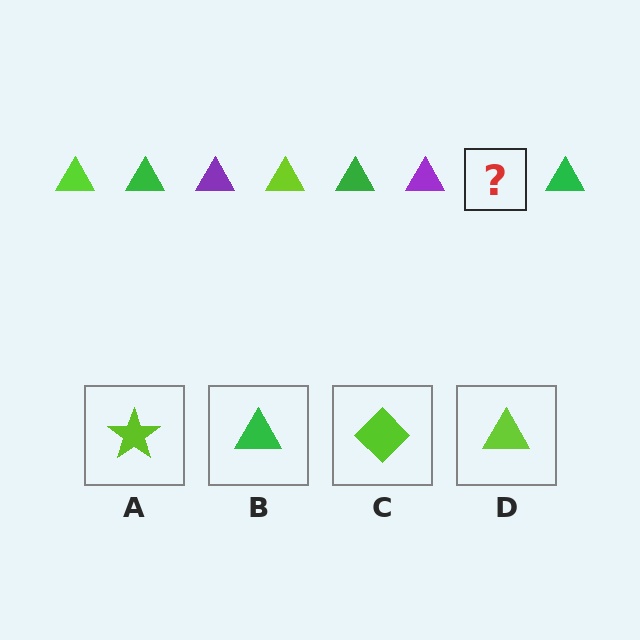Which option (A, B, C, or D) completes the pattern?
D.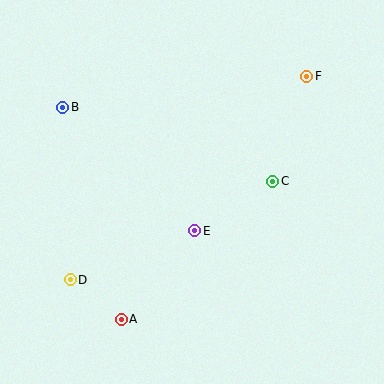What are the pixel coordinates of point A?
Point A is at (121, 319).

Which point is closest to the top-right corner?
Point F is closest to the top-right corner.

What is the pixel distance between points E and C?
The distance between E and C is 92 pixels.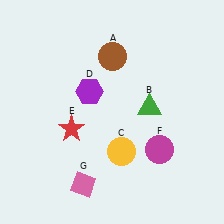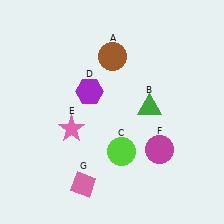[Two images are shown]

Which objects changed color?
C changed from yellow to lime. E changed from red to pink.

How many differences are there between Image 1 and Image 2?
There are 2 differences between the two images.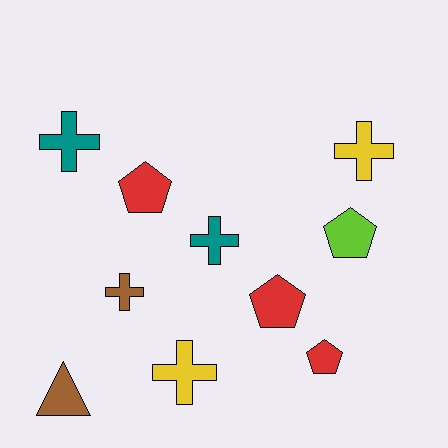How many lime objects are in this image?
There is 1 lime object.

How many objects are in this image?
There are 10 objects.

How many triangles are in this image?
There is 1 triangle.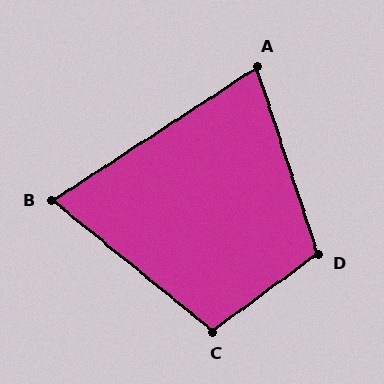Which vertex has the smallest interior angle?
B, at approximately 72 degrees.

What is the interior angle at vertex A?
Approximately 75 degrees (acute).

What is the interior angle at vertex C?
Approximately 105 degrees (obtuse).